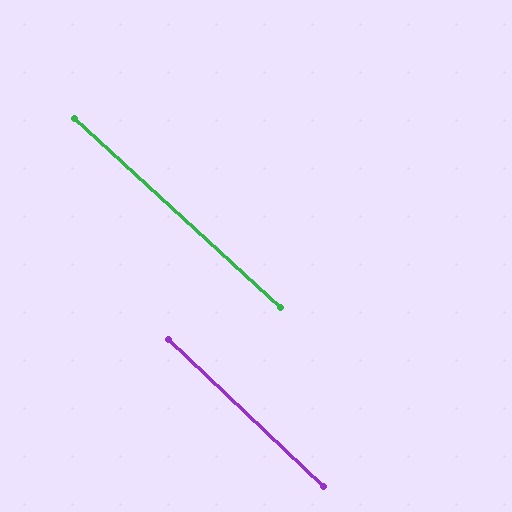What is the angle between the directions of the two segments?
Approximately 1 degree.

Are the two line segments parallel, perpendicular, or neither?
Parallel — their directions differ by only 1.0°.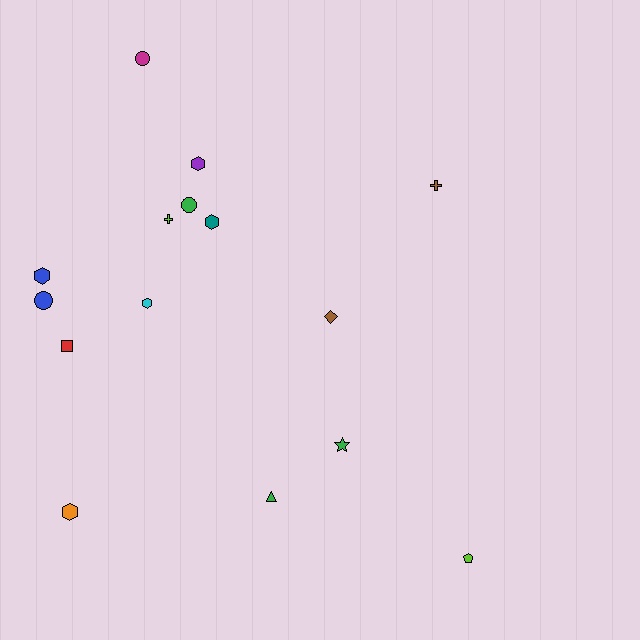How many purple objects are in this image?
There is 1 purple object.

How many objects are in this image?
There are 15 objects.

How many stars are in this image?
There is 1 star.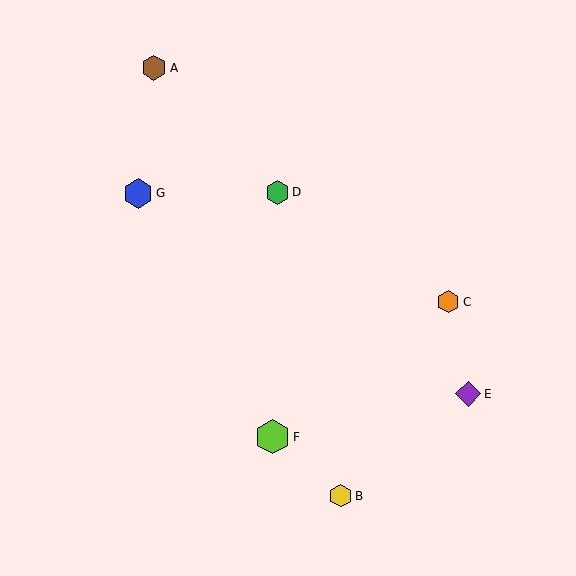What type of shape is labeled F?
Shape F is a lime hexagon.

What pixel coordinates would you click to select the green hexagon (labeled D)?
Click at (278, 192) to select the green hexagon D.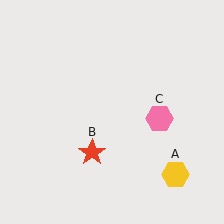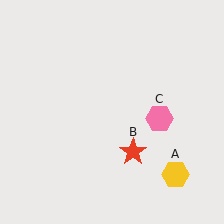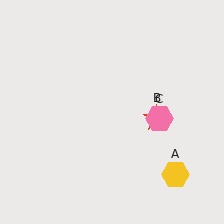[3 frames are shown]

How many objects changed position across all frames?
1 object changed position: red star (object B).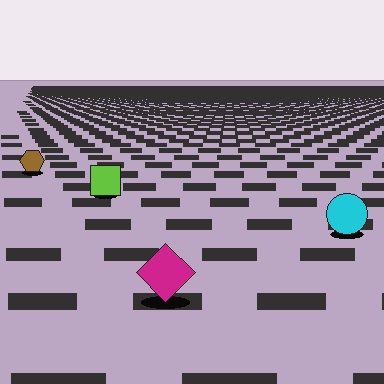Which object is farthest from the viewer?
The brown hexagon is farthest from the viewer. It appears smaller and the ground texture around it is denser.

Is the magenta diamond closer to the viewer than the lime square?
Yes. The magenta diamond is closer — you can tell from the texture gradient: the ground texture is coarser near it.